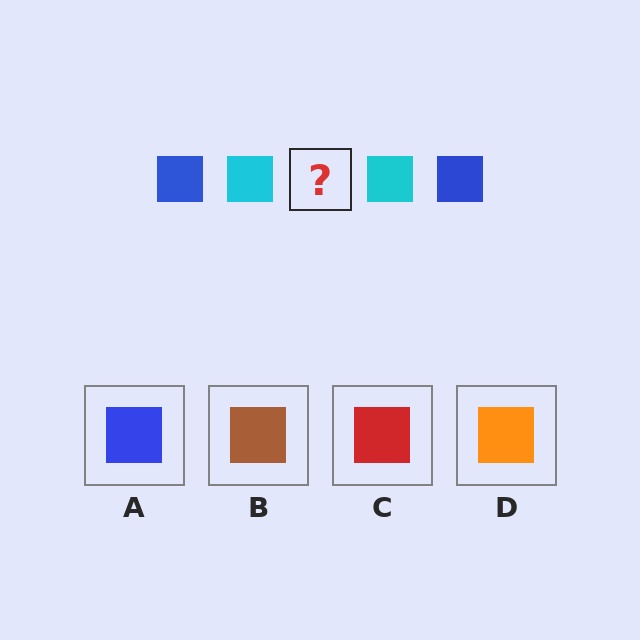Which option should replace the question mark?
Option A.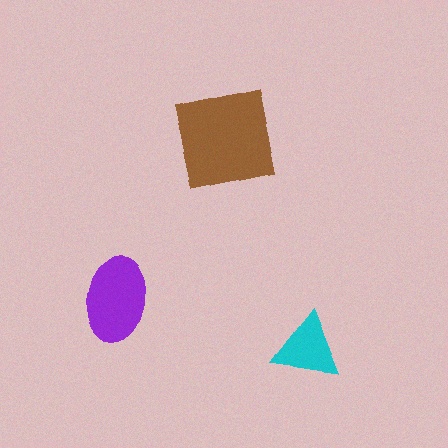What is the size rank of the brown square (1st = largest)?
1st.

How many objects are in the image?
There are 3 objects in the image.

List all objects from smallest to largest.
The cyan triangle, the purple ellipse, the brown square.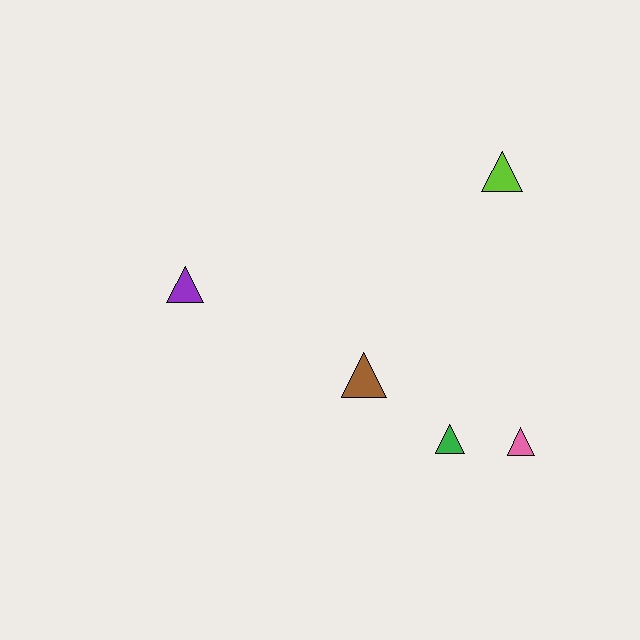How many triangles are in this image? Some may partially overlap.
There are 5 triangles.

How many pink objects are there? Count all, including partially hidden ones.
There is 1 pink object.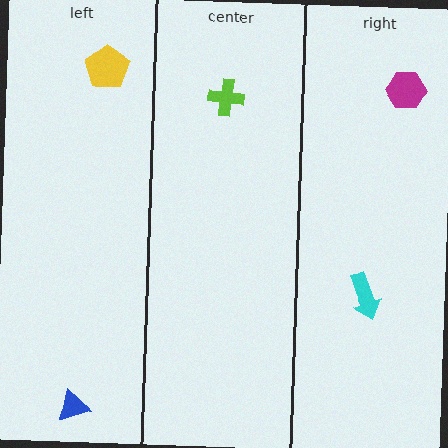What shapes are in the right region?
The cyan arrow, the magenta hexagon.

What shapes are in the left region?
The blue triangle, the yellow pentagon.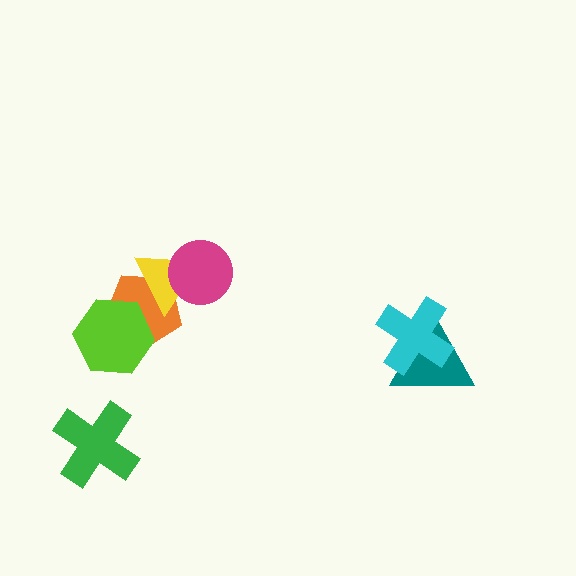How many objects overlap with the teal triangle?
1 object overlaps with the teal triangle.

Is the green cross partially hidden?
No, no other shape covers it.